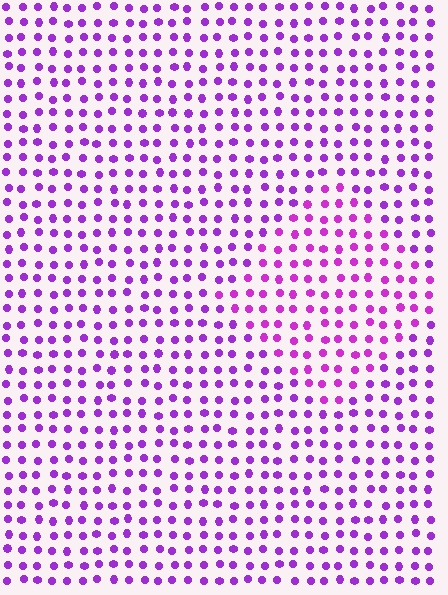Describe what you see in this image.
The image is filled with small purple elements in a uniform arrangement. A diamond-shaped region is visible where the elements are tinted to a slightly different hue, forming a subtle color boundary.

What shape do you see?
I see a diamond.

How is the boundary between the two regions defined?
The boundary is defined purely by a slight shift in hue (about 19 degrees). Spacing, size, and orientation are identical on both sides.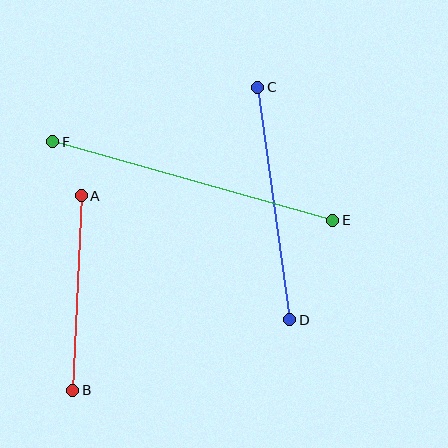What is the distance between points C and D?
The distance is approximately 235 pixels.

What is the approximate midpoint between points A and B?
The midpoint is at approximately (77, 293) pixels.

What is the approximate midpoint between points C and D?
The midpoint is at approximately (274, 204) pixels.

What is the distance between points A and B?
The distance is approximately 195 pixels.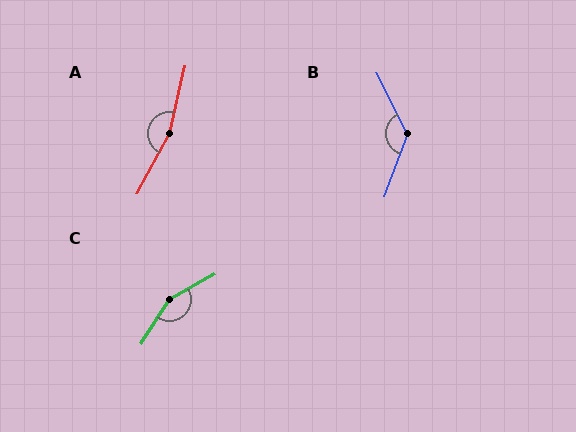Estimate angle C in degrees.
Approximately 151 degrees.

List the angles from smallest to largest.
B (133°), C (151°), A (165°).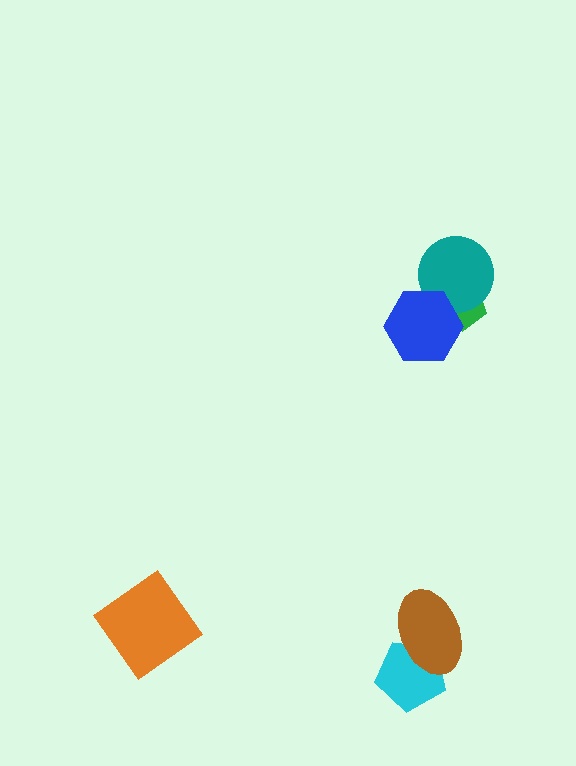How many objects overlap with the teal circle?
2 objects overlap with the teal circle.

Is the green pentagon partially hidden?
Yes, it is partially covered by another shape.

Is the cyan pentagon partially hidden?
Yes, it is partially covered by another shape.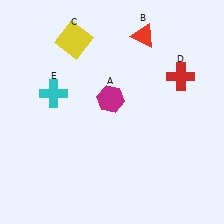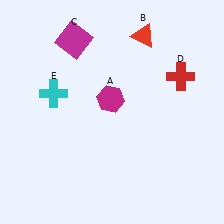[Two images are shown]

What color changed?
The square (C) changed from yellow in Image 1 to magenta in Image 2.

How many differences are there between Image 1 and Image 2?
There is 1 difference between the two images.